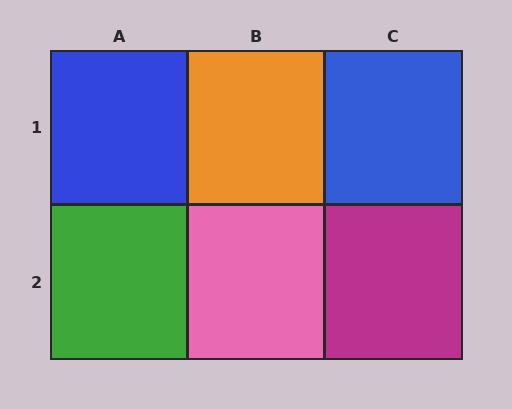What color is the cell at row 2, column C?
Magenta.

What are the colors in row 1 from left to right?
Blue, orange, blue.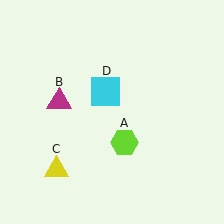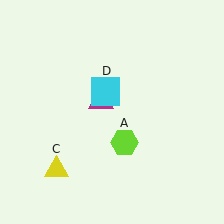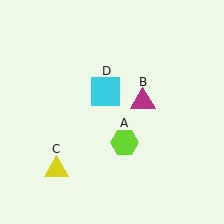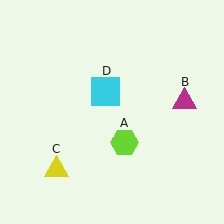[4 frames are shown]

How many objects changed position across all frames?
1 object changed position: magenta triangle (object B).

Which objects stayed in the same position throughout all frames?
Lime hexagon (object A) and yellow triangle (object C) and cyan square (object D) remained stationary.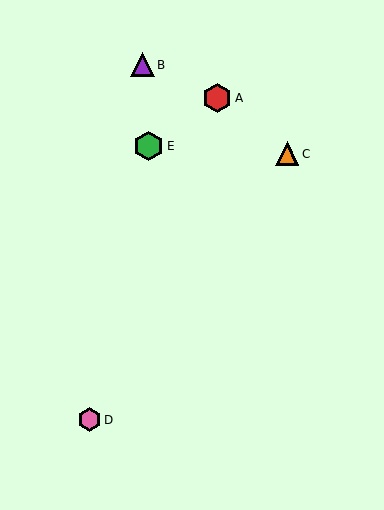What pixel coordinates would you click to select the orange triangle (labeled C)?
Click at (287, 154) to select the orange triangle C.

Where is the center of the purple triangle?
The center of the purple triangle is at (142, 65).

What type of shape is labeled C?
Shape C is an orange triangle.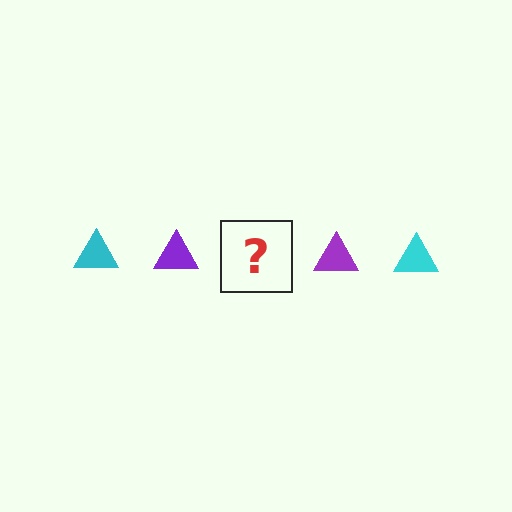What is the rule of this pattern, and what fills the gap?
The rule is that the pattern cycles through cyan, purple triangles. The gap should be filled with a cyan triangle.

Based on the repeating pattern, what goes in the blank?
The blank should be a cyan triangle.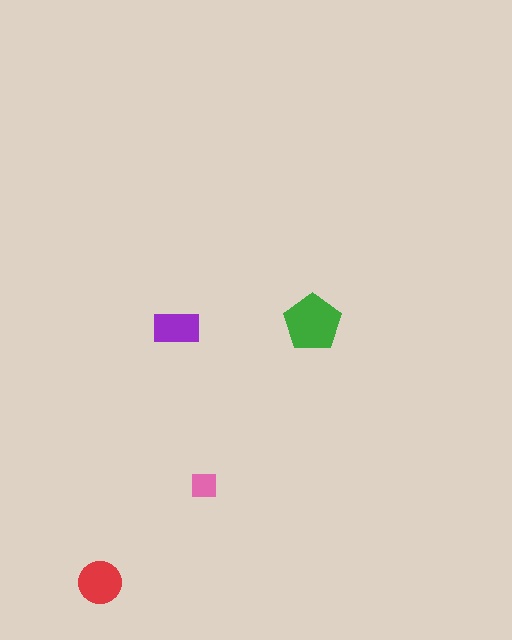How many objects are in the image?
There are 4 objects in the image.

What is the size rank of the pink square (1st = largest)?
4th.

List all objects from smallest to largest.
The pink square, the purple rectangle, the red circle, the green pentagon.